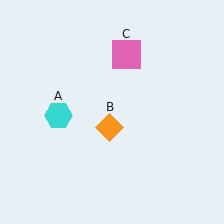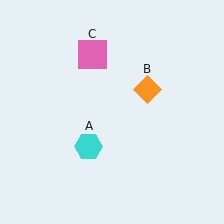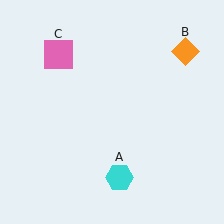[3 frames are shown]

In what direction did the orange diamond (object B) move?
The orange diamond (object B) moved up and to the right.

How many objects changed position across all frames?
3 objects changed position: cyan hexagon (object A), orange diamond (object B), pink square (object C).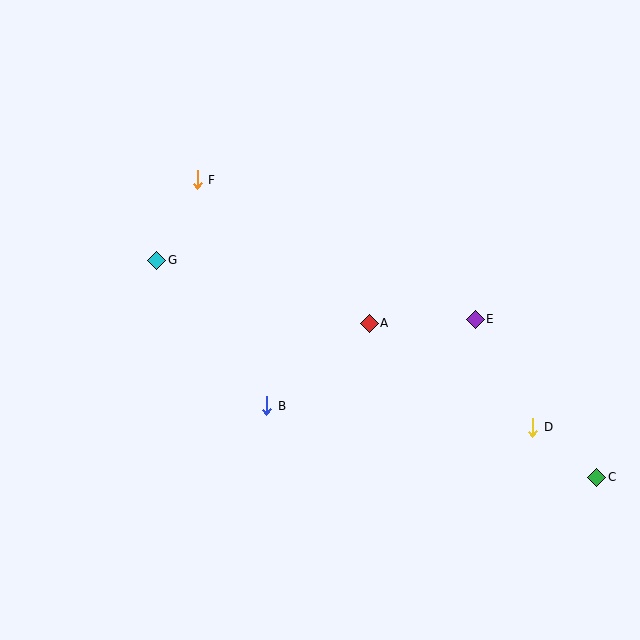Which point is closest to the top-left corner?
Point F is closest to the top-left corner.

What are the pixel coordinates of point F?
Point F is at (197, 180).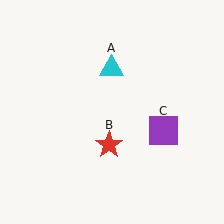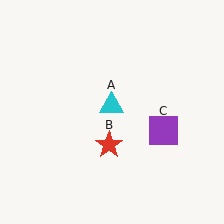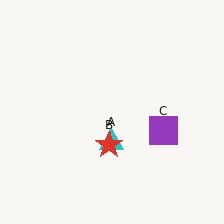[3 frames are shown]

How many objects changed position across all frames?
1 object changed position: cyan triangle (object A).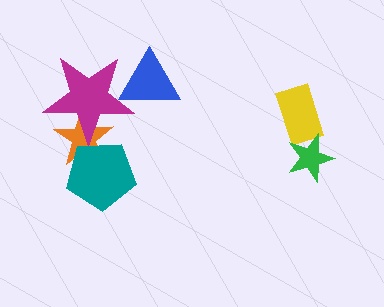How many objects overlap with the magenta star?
2 objects overlap with the magenta star.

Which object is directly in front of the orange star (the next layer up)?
The magenta star is directly in front of the orange star.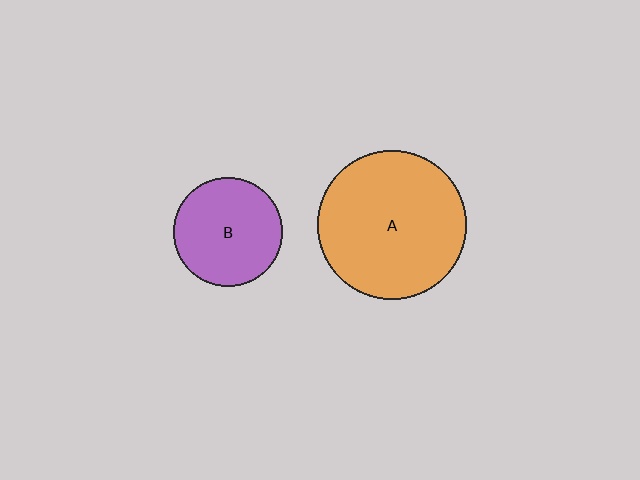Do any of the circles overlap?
No, none of the circles overlap.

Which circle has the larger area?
Circle A (orange).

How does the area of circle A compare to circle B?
Approximately 1.9 times.